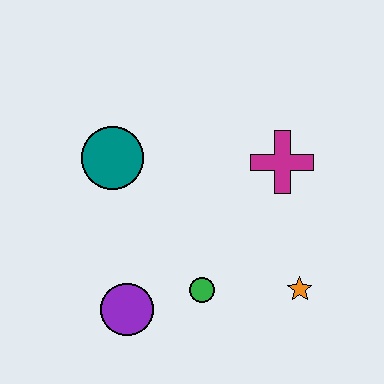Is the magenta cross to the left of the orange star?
Yes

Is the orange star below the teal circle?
Yes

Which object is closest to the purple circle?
The green circle is closest to the purple circle.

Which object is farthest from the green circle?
The teal circle is farthest from the green circle.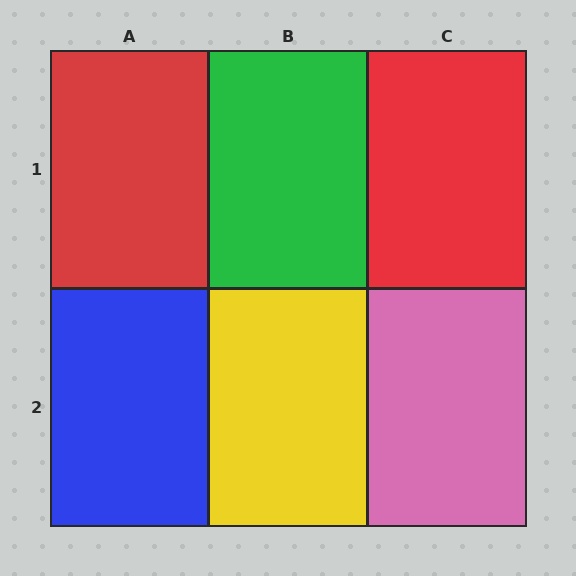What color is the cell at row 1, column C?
Red.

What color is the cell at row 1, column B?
Green.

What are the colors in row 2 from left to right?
Blue, yellow, pink.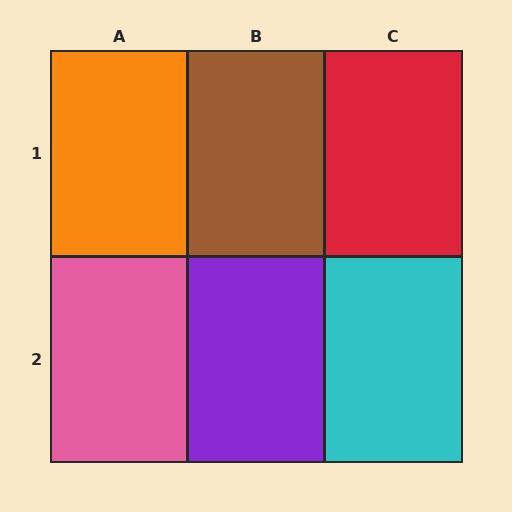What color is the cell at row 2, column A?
Pink.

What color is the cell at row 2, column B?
Purple.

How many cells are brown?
1 cell is brown.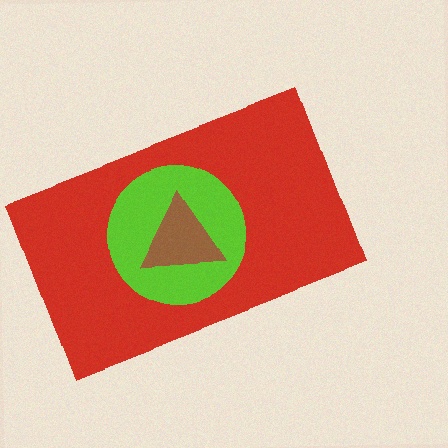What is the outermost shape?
The red rectangle.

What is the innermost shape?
The brown triangle.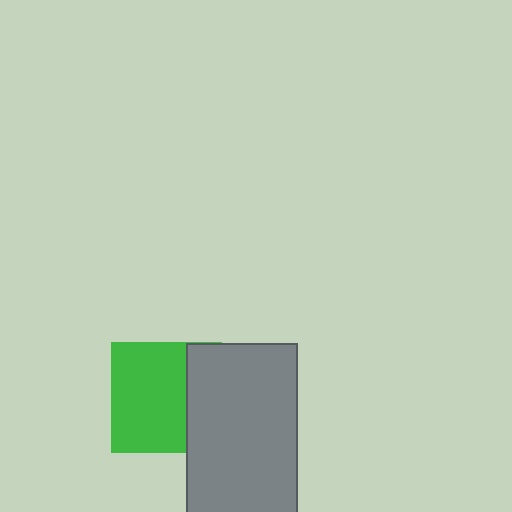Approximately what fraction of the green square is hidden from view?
Roughly 32% of the green square is hidden behind the gray rectangle.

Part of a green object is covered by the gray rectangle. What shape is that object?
It is a square.